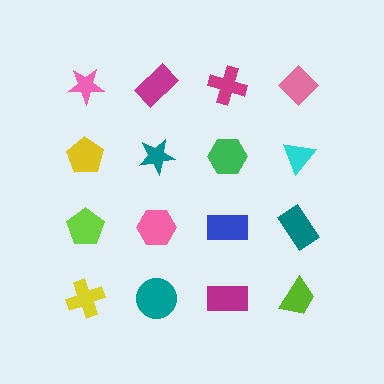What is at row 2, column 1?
A yellow pentagon.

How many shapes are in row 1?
4 shapes.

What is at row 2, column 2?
A teal star.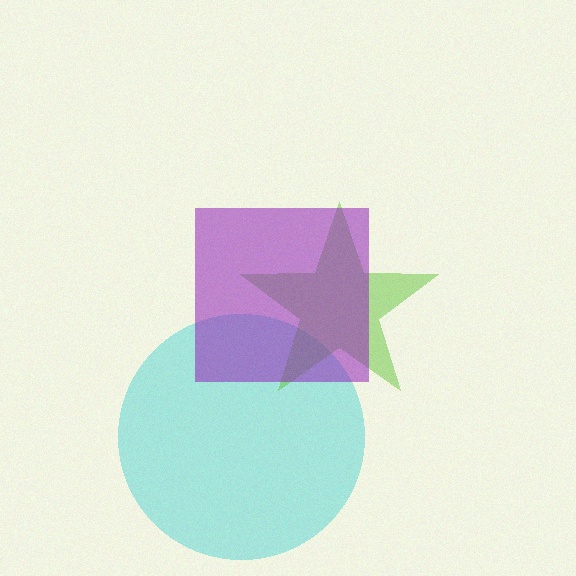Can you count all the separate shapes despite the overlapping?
Yes, there are 3 separate shapes.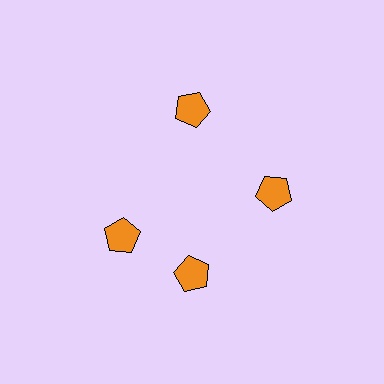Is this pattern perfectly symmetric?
No. The 4 orange pentagons are arranged in a ring, but one element near the 9 o'clock position is rotated out of alignment along the ring, breaking the 4-fold rotational symmetry.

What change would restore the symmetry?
The symmetry would be restored by rotating it back into even spacing with its neighbors so that all 4 pentagons sit at equal angles and equal distance from the center.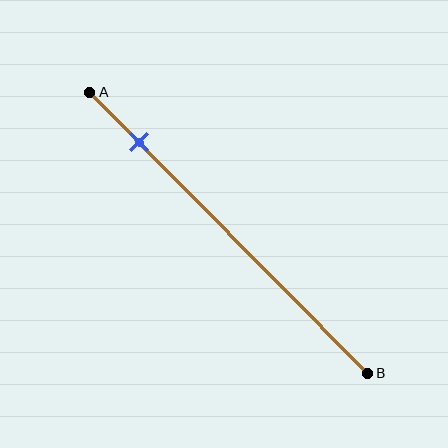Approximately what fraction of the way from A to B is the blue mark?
The blue mark is approximately 20% of the way from A to B.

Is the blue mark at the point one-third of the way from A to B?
No, the mark is at about 20% from A, not at the 33% one-third point.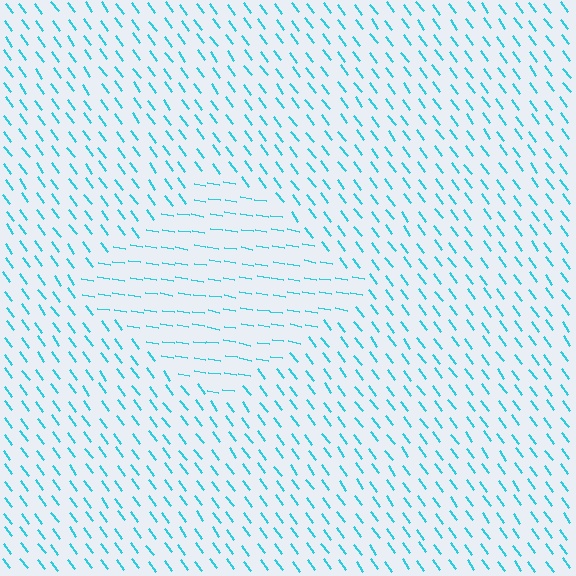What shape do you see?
I see a diamond.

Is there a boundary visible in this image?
Yes, there is a texture boundary formed by a change in line orientation.